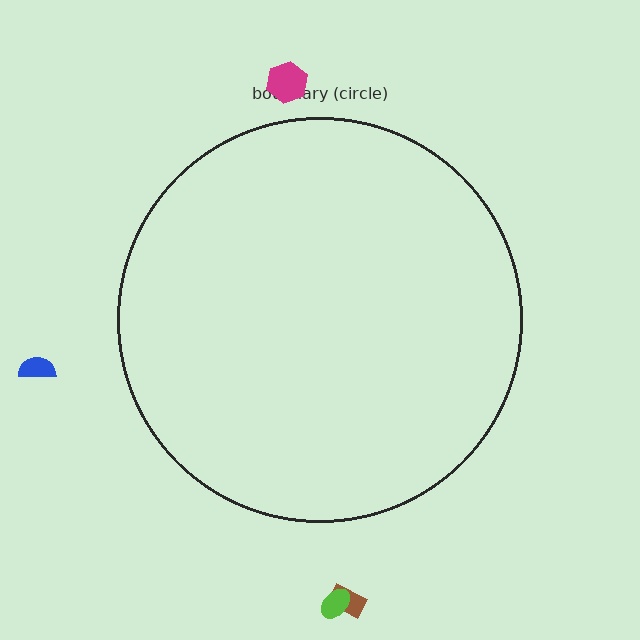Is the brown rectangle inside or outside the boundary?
Outside.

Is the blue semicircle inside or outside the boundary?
Outside.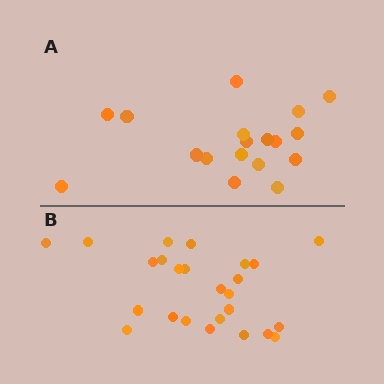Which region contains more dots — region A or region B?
Region B (the bottom region) has more dots.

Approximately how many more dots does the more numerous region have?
Region B has roughly 8 or so more dots than region A.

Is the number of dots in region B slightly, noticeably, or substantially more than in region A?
Region B has noticeably more, but not dramatically so. The ratio is roughly 1.4 to 1.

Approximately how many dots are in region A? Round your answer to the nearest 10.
About 20 dots. (The exact count is 18, which rounds to 20.)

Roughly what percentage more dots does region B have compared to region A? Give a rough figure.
About 40% more.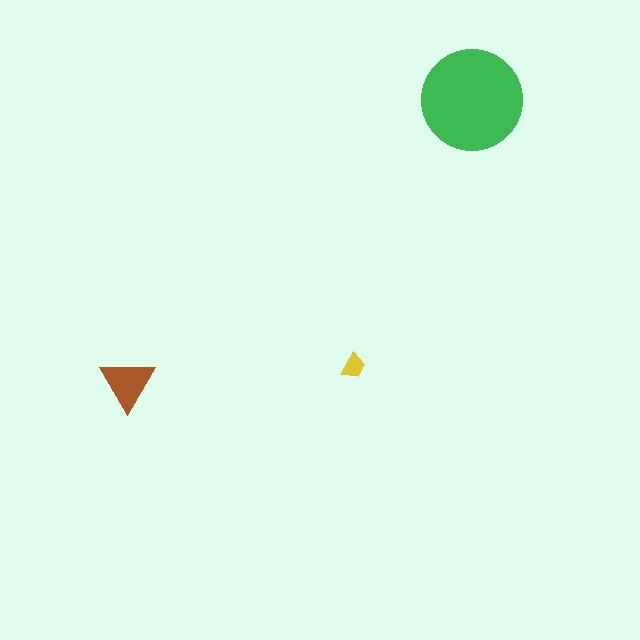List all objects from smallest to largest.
The yellow trapezoid, the brown triangle, the green circle.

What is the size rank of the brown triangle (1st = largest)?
2nd.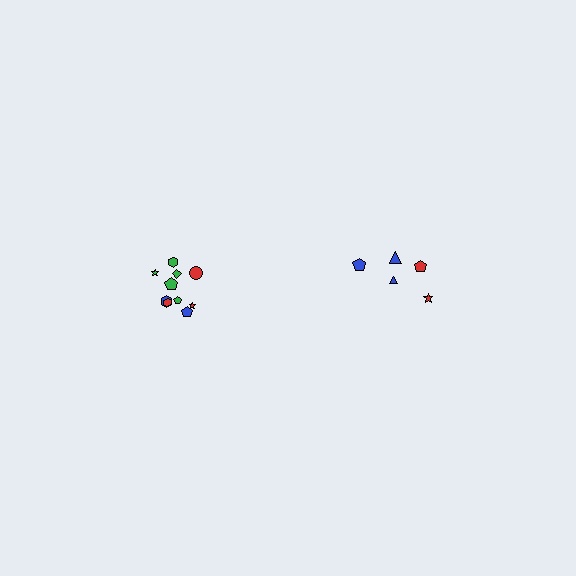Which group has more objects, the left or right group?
The left group.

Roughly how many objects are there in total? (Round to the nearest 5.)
Roughly 15 objects in total.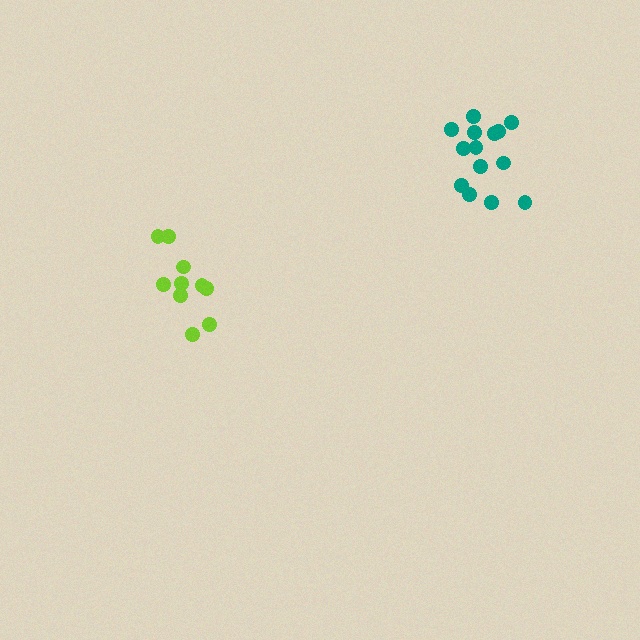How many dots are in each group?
Group 1: 10 dots, Group 2: 14 dots (24 total).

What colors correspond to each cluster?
The clusters are colored: lime, teal.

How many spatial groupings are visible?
There are 2 spatial groupings.